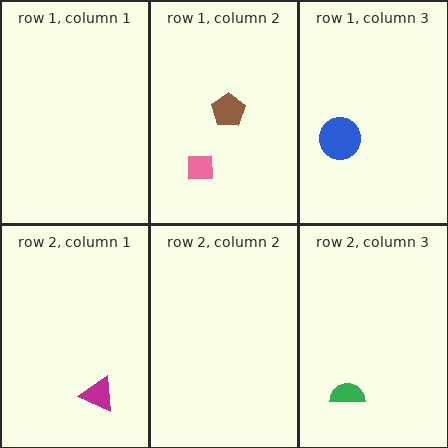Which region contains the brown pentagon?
The row 1, column 2 region.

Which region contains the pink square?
The row 1, column 2 region.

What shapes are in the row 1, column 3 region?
The blue circle.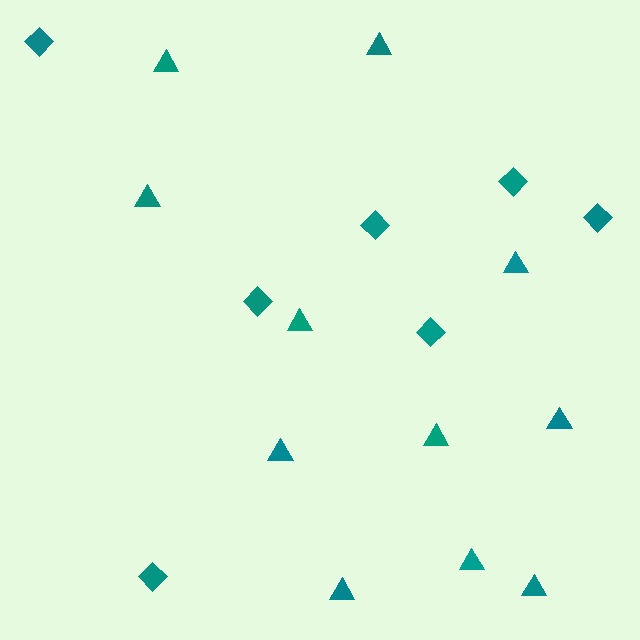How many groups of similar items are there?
There are 2 groups: one group of triangles (11) and one group of diamonds (7).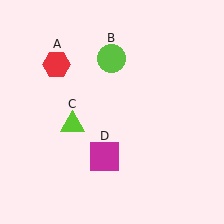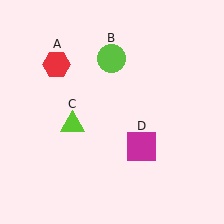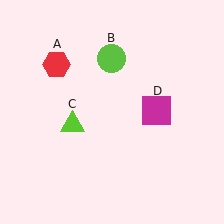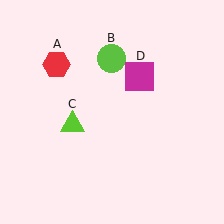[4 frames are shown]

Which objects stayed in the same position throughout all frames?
Red hexagon (object A) and lime circle (object B) and lime triangle (object C) remained stationary.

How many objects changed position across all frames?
1 object changed position: magenta square (object D).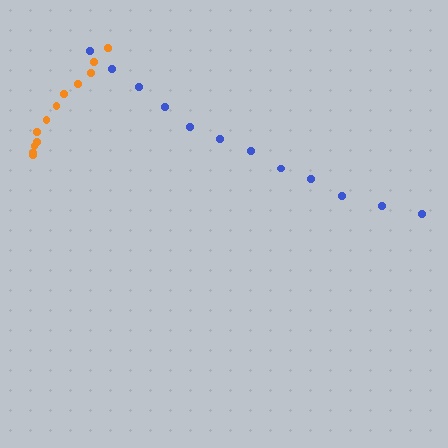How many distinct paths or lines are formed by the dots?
There are 2 distinct paths.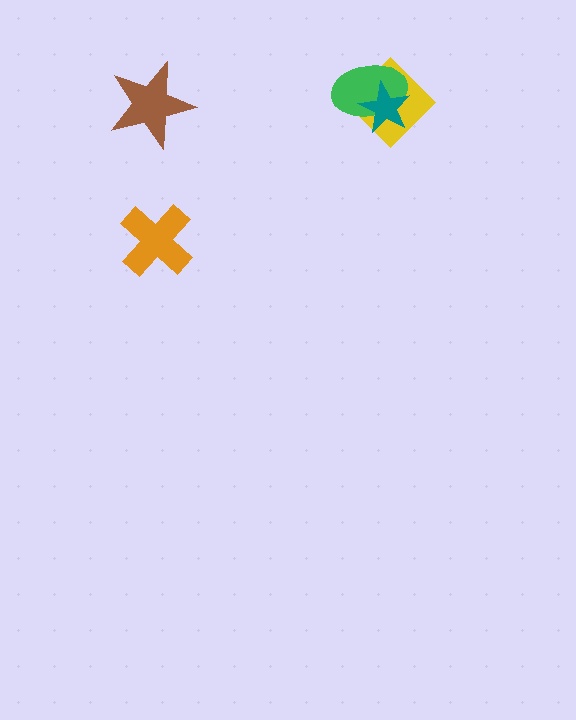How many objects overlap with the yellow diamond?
2 objects overlap with the yellow diamond.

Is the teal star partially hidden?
No, no other shape covers it.